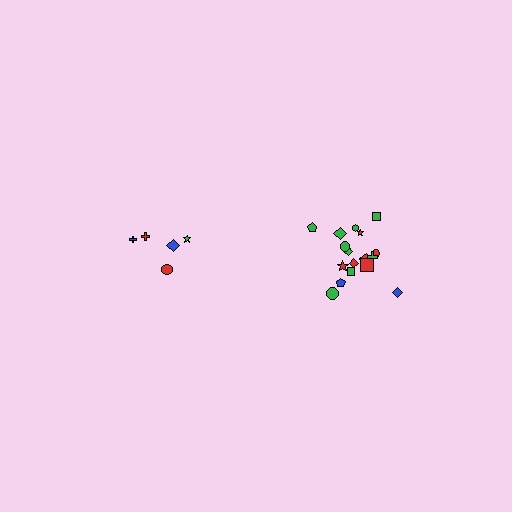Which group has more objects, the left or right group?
The right group.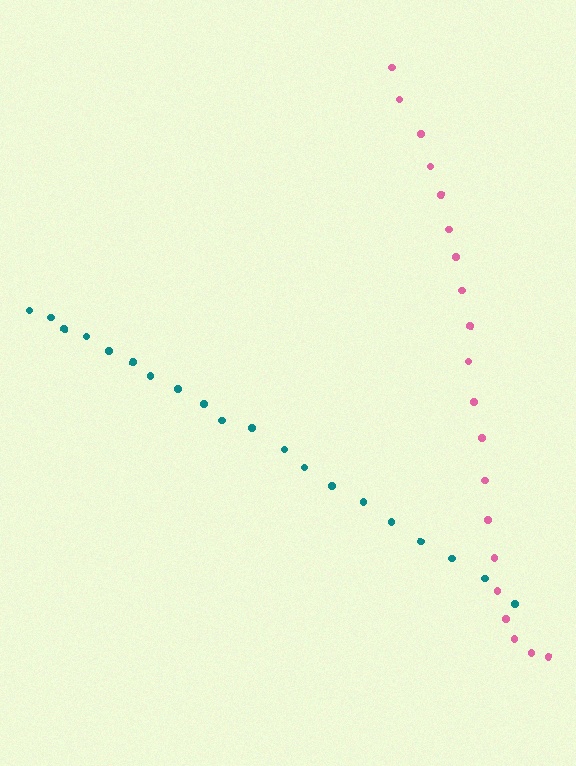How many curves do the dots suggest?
There are 2 distinct paths.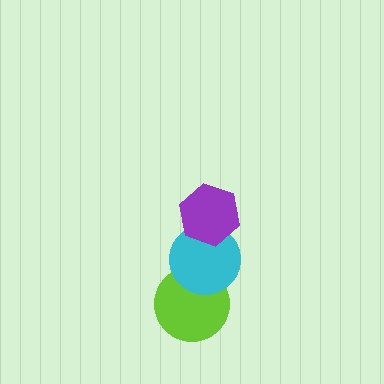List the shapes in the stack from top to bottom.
From top to bottom: the purple hexagon, the cyan circle, the lime circle.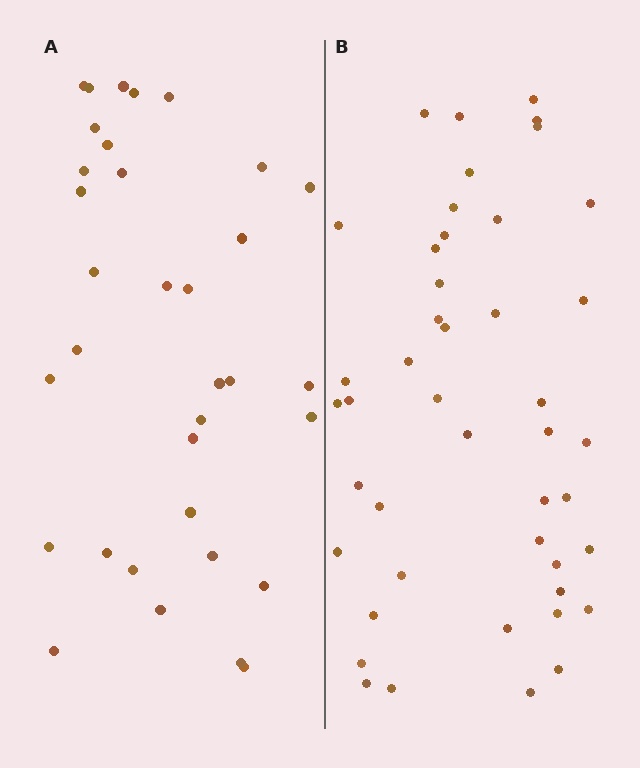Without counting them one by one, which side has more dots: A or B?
Region B (the right region) has more dots.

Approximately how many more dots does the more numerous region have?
Region B has roughly 12 or so more dots than region A.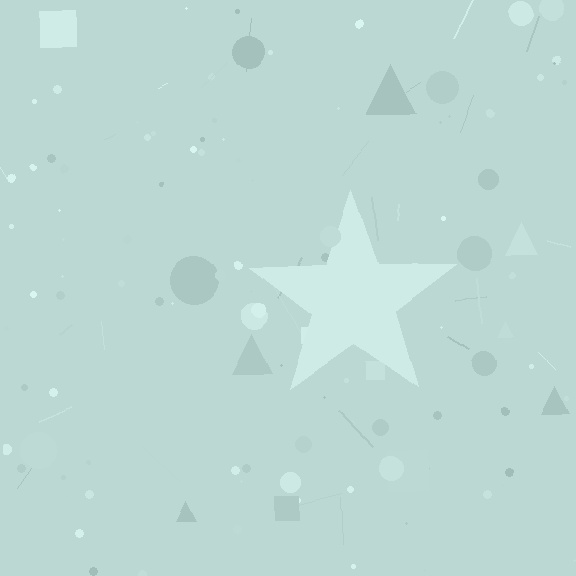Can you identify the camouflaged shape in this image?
The camouflaged shape is a star.